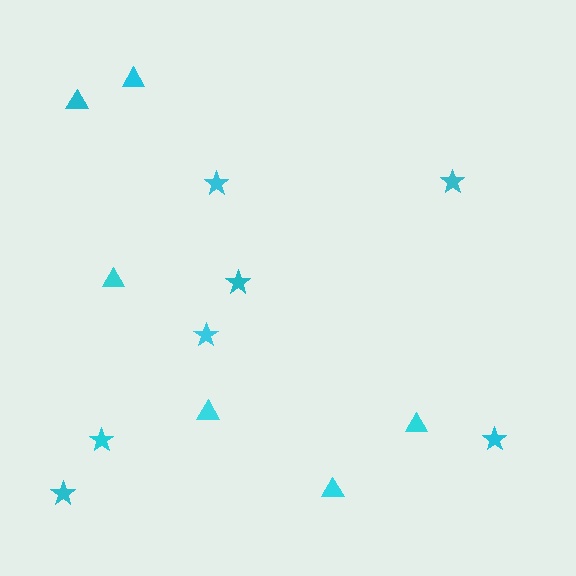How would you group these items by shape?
There are 2 groups: one group of stars (7) and one group of triangles (6).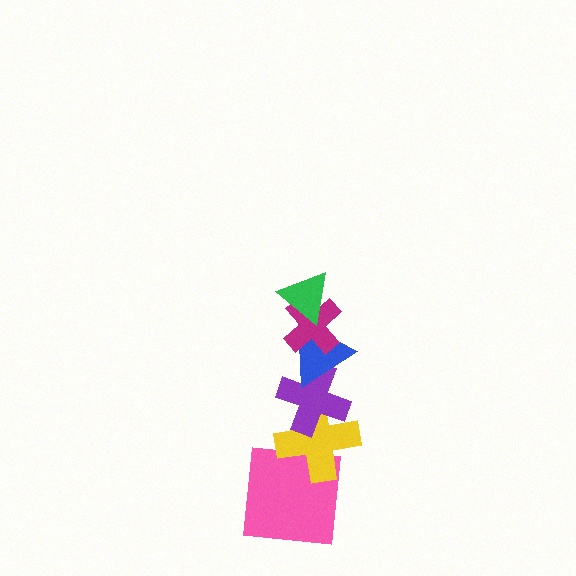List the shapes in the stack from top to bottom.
From top to bottom: the green triangle, the magenta cross, the blue triangle, the purple cross, the yellow cross, the pink square.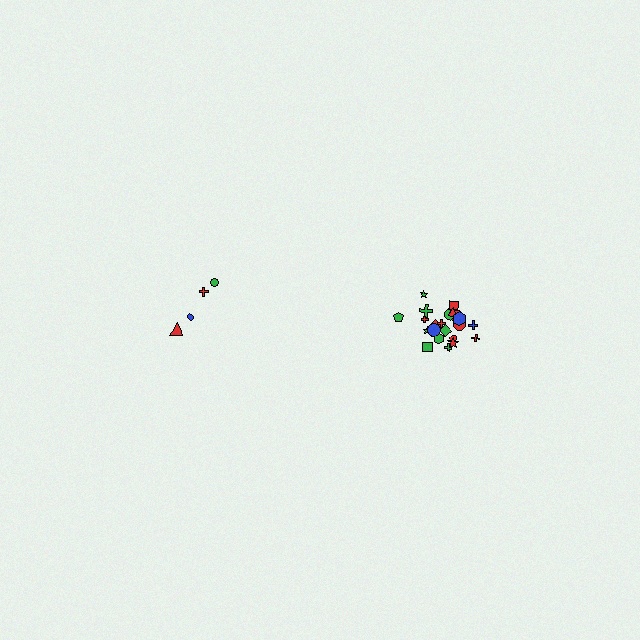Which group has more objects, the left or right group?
The right group.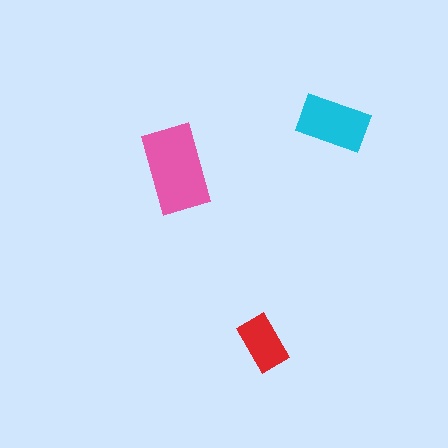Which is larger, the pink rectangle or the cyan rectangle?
The pink one.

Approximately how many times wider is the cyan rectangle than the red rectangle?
About 1.5 times wider.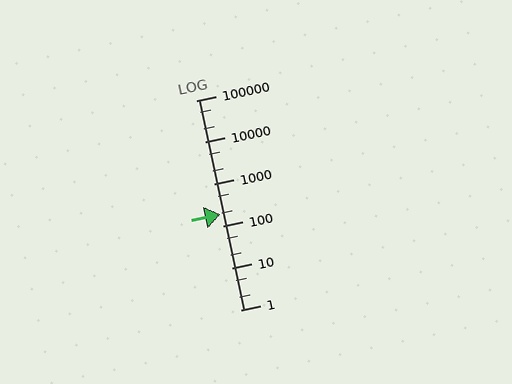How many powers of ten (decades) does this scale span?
The scale spans 5 decades, from 1 to 100000.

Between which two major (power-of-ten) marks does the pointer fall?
The pointer is between 100 and 1000.